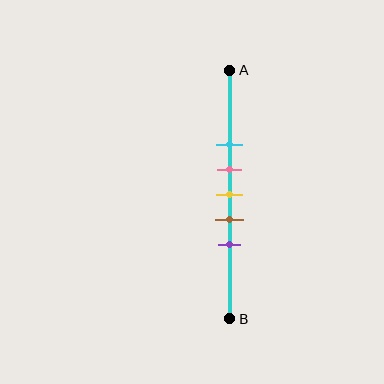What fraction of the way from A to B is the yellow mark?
The yellow mark is approximately 50% (0.5) of the way from A to B.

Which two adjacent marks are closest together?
The pink and yellow marks are the closest adjacent pair.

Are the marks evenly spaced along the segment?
Yes, the marks are approximately evenly spaced.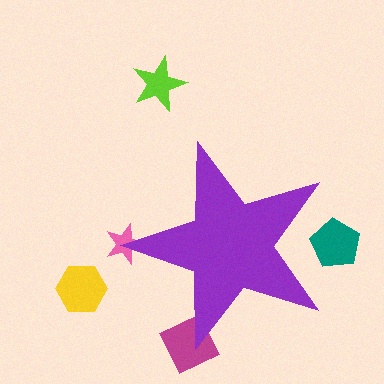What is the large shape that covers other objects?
A purple star.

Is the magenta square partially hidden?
Yes, the magenta square is partially hidden behind the purple star.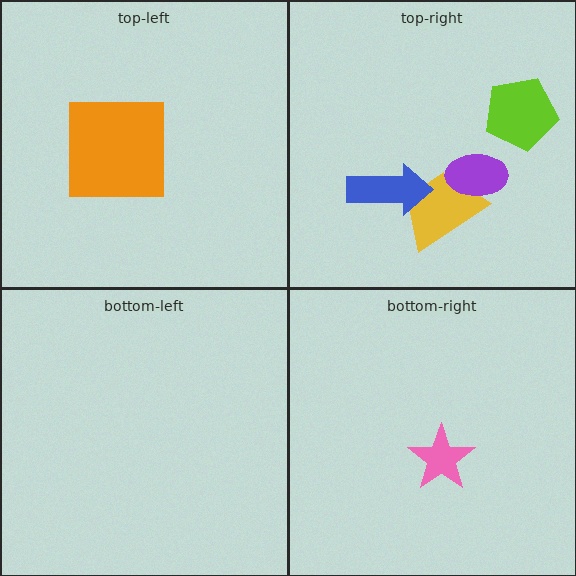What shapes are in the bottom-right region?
The pink star.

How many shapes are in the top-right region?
4.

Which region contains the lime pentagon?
The top-right region.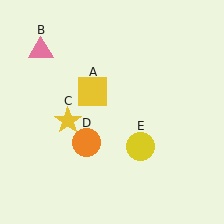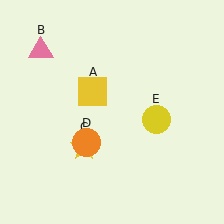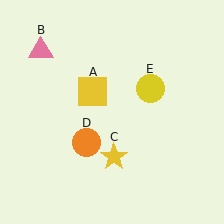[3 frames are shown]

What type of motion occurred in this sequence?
The yellow star (object C), yellow circle (object E) rotated counterclockwise around the center of the scene.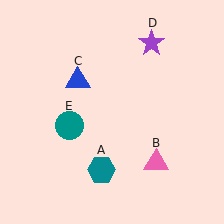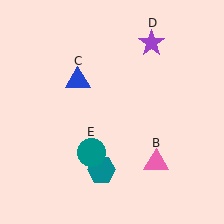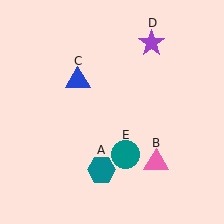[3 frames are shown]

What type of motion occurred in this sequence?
The teal circle (object E) rotated counterclockwise around the center of the scene.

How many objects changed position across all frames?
1 object changed position: teal circle (object E).